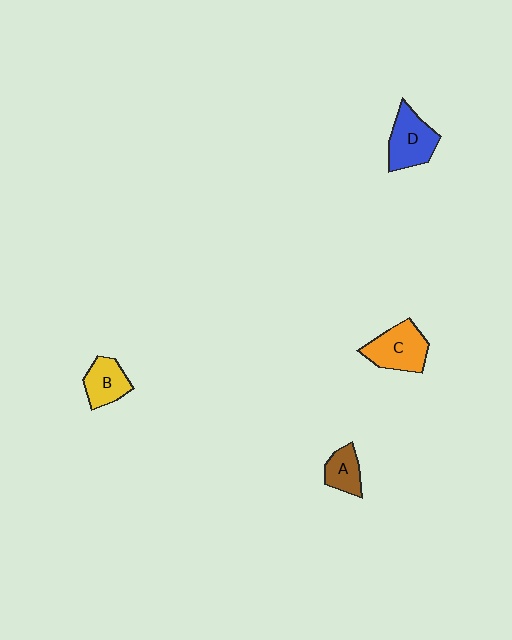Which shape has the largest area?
Shape C (orange).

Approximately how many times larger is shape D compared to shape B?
Approximately 1.3 times.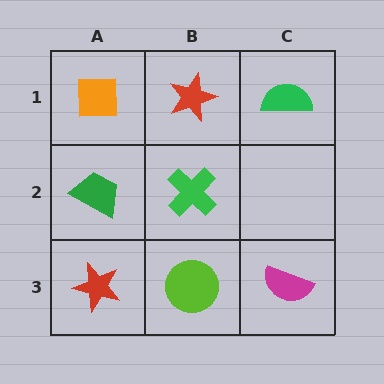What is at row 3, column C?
A magenta semicircle.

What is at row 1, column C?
A green semicircle.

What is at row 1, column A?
An orange square.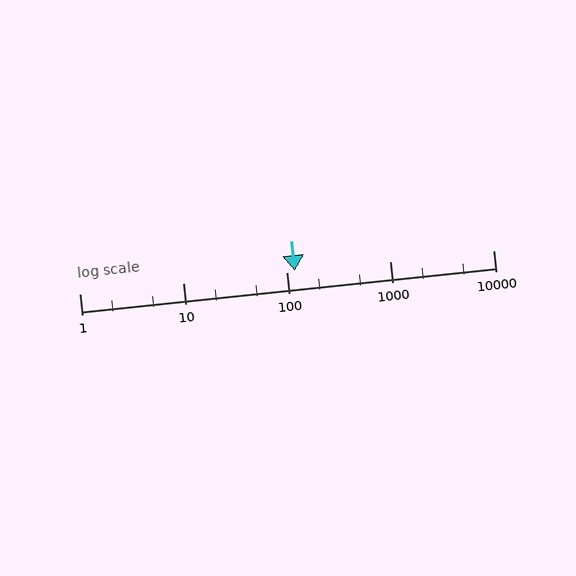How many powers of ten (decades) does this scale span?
The scale spans 4 decades, from 1 to 10000.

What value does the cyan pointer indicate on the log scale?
The pointer indicates approximately 120.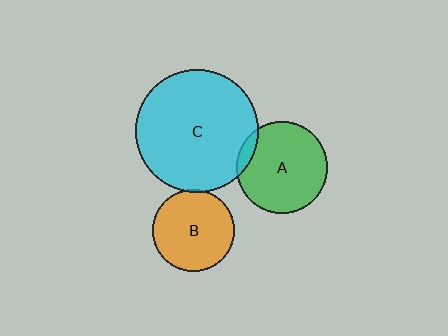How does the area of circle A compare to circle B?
Approximately 1.2 times.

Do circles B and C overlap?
Yes.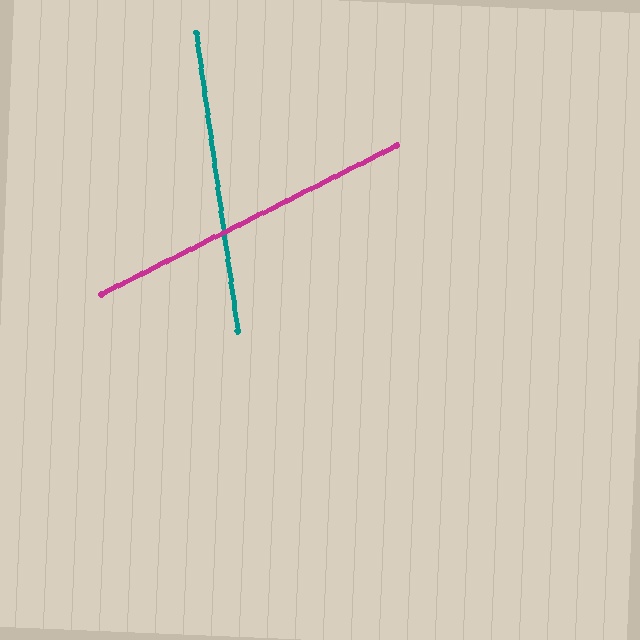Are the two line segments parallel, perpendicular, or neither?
Neither parallel nor perpendicular — they differ by about 71°.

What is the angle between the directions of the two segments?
Approximately 71 degrees.